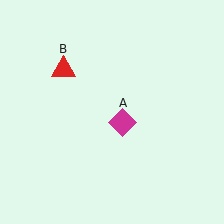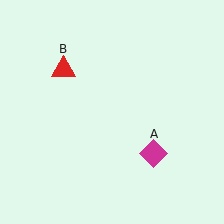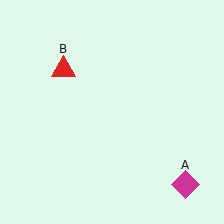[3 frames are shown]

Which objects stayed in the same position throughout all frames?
Red triangle (object B) remained stationary.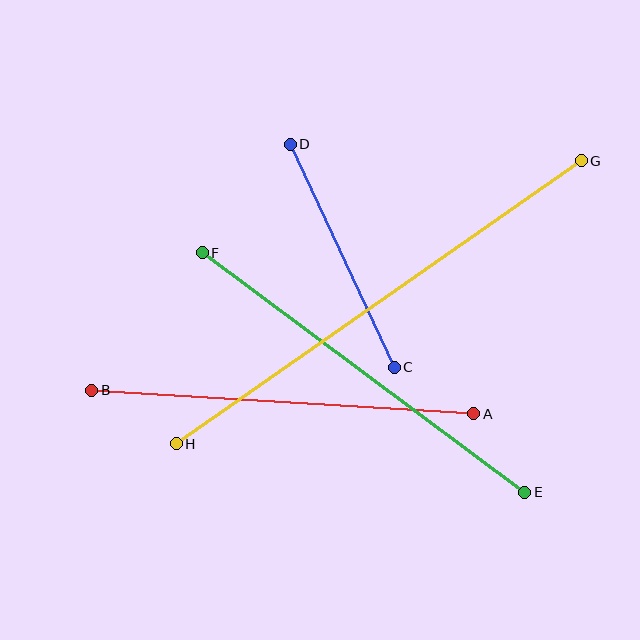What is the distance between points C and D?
The distance is approximately 246 pixels.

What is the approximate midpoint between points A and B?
The midpoint is at approximately (283, 402) pixels.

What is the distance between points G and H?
The distance is approximately 494 pixels.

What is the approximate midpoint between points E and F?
The midpoint is at approximately (364, 373) pixels.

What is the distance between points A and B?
The distance is approximately 383 pixels.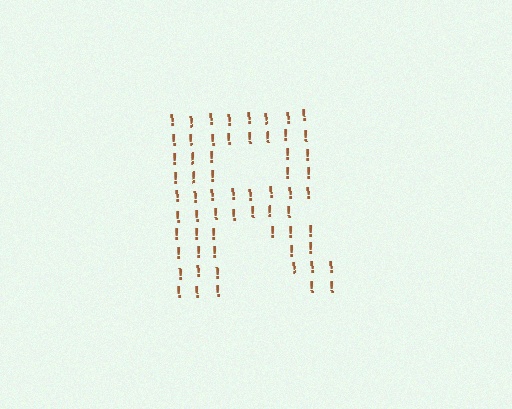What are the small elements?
The small elements are exclamation marks.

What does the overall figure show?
The overall figure shows the letter R.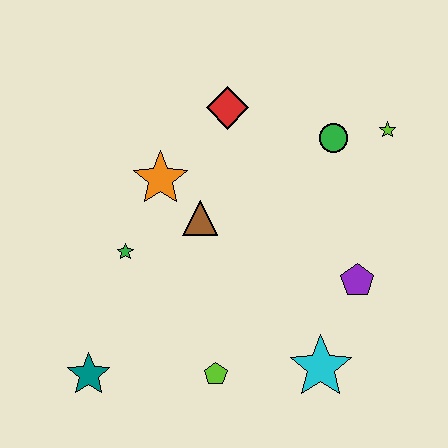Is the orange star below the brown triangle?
No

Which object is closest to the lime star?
The green circle is closest to the lime star.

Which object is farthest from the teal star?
The lime star is farthest from the teal star.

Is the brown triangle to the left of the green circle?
Yes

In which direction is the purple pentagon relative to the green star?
The purple pentagon is to the right of the green star.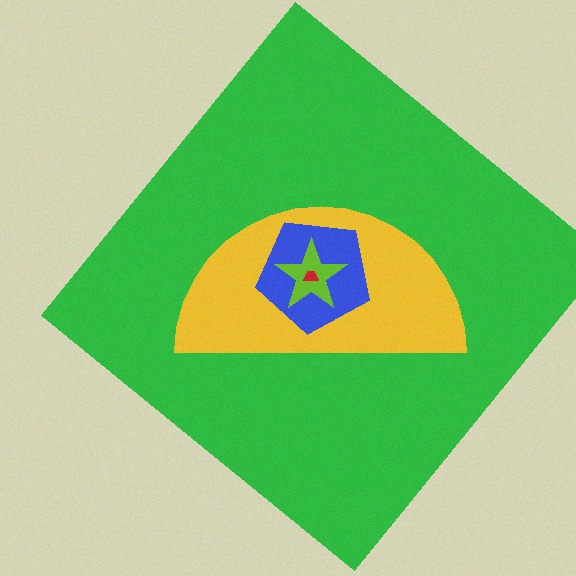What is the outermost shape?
The green diamond.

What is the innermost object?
The red trapezoid.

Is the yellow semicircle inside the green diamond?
Yes.